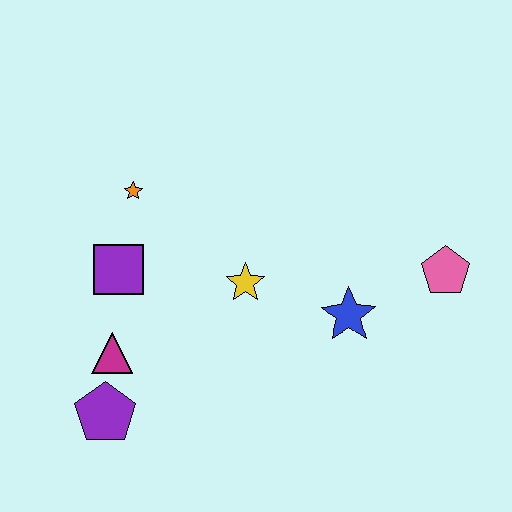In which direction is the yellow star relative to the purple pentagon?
The yellow star is to the right of the purple pentagon.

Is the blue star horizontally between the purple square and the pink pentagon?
Yes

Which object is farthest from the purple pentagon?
The pink pentagon is farthest from the purple pentagon.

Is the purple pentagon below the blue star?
Yes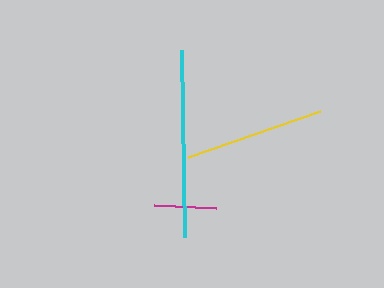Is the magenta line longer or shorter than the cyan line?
The cyan line is longer than the magenta line.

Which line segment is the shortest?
The magenta line is the shortest at approximately 62 pixels.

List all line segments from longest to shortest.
From longest to shortest: cyan, yellow, magenta.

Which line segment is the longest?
The cyan line is the longest at approximately 188 pixels.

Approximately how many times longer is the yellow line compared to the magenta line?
The yellow line is approximately 2.3 times the length of the magenta line.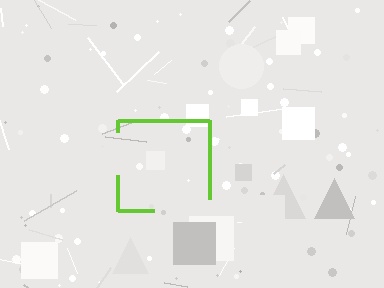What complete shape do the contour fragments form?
The contour fragments form a square.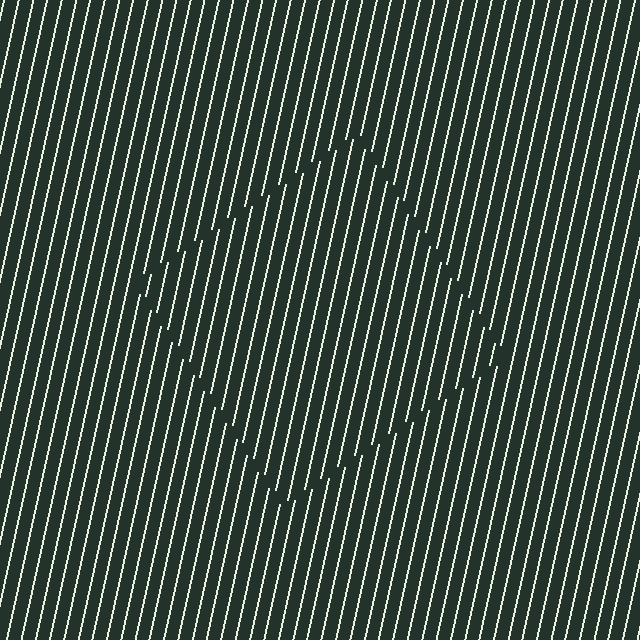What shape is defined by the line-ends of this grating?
An illusory square. The interior of the shape contains the same grating, shifted by half a period — the contour is defined by the phase discontinuity where line-ends from the inner and outer gratings abut.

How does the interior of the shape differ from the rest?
The interior of the shape contains the same grating, shifted by half a period — the contour is defined by the phase discontinuity where line-ends from the inner and outer gratings abut.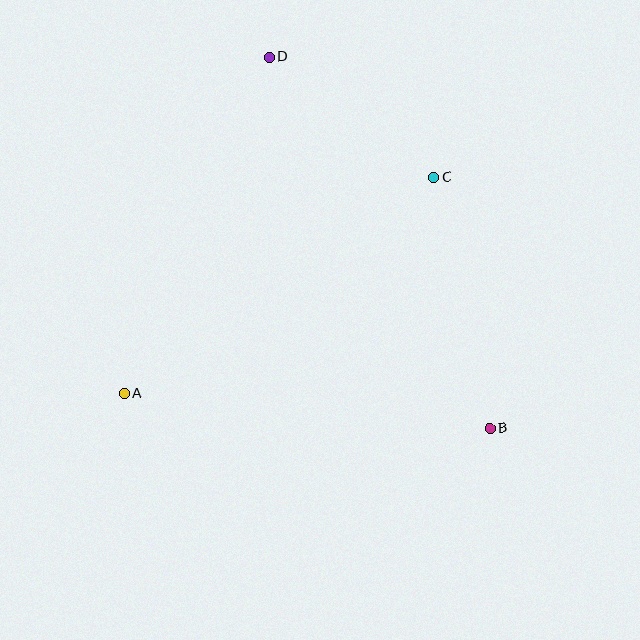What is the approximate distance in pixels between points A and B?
The distance between A and B is approximately 367 pixels.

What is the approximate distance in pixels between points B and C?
The distance between B and C is approximately 257 pixels.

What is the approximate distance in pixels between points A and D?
The distance between A and D is approximately 366 pixels.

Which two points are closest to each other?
Points C and D are closest to each other.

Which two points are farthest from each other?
Points B and D are farthest from each other.